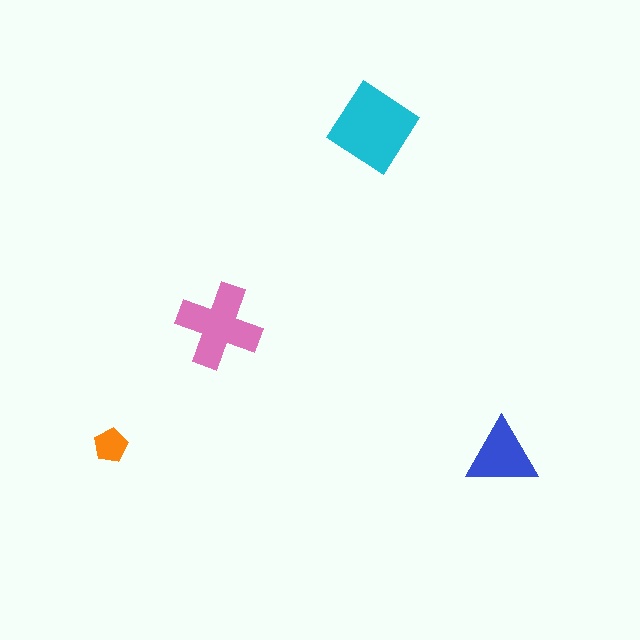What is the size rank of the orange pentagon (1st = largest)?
4th.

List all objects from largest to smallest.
The cyan diamond, the pink cross, the blue triangle, the orange pentagon.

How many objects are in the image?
There are 4 objects in the image.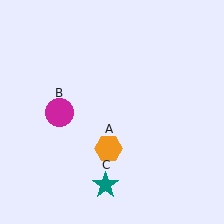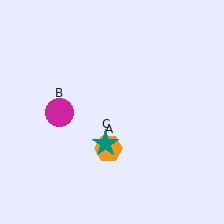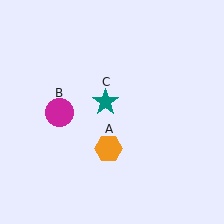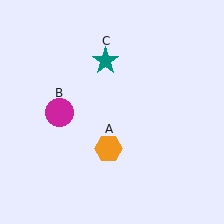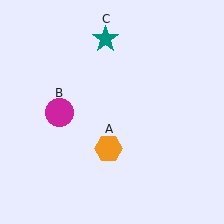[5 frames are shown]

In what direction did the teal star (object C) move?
The teal star (object C) moved up.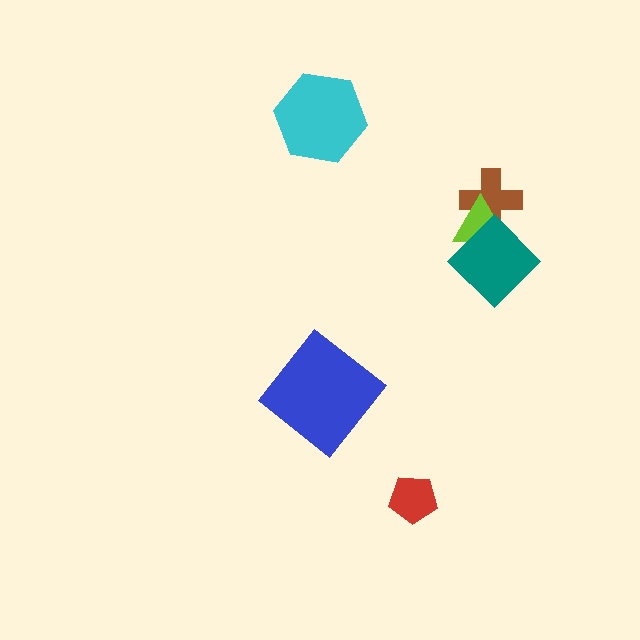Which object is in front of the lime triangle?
The teal diamond is in front of the lime triangle.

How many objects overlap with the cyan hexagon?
0 objects overlap with the cyan hexagon.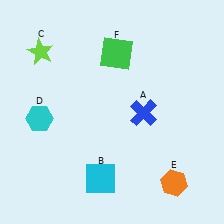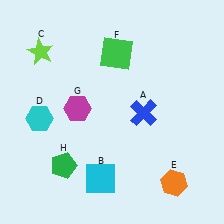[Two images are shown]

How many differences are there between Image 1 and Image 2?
There are 2 differences between the two images.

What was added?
A magenta hexagon (G), a green pentagon (H) were added in Image 2.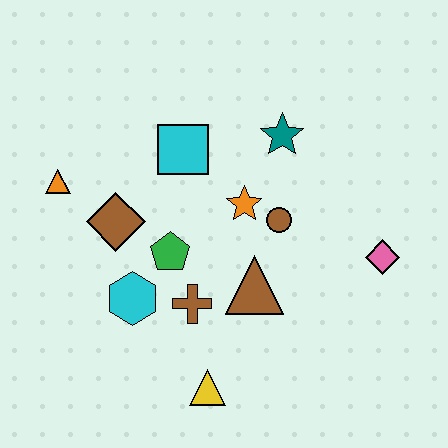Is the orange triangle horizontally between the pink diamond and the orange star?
No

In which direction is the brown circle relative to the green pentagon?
The brown circle is to the right of the green pentagon.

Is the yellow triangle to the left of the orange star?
Yes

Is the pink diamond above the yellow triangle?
Yes